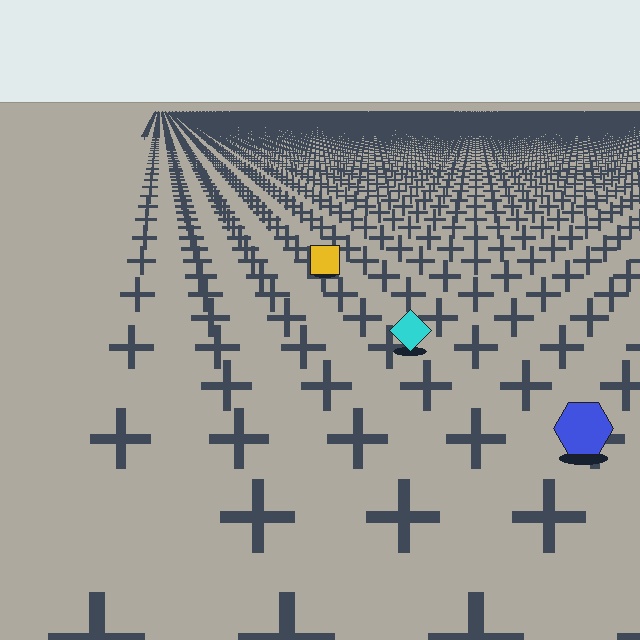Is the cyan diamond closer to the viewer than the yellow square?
Yes. The cyan diamond is closer — you can tell from the texture gradient: the ground texture is coarser near it.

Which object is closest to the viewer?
The blue hexagon is closest. The texture marks near it are larger and more spread out.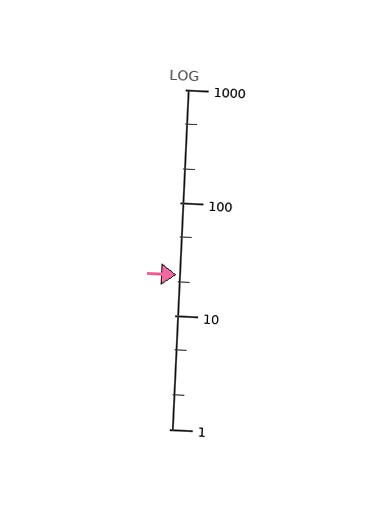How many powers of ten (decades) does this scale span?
The scale spans 3 decades, from 1 to 1000.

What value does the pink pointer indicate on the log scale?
The pointer indicates approximately 23.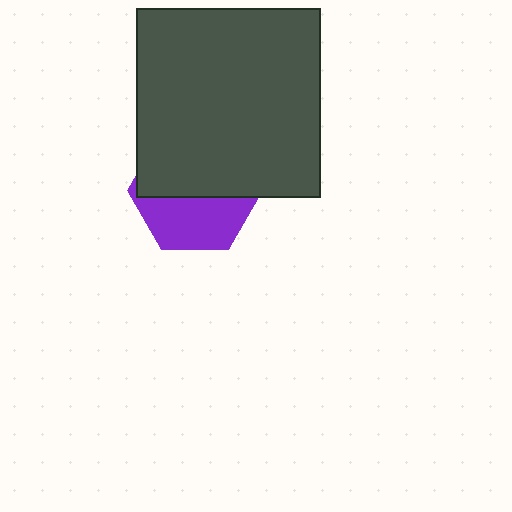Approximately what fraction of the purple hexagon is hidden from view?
Roughly 57% of the purple hexagon is hidden behind the dark gray rectangle.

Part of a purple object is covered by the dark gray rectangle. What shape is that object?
It is a hexagon.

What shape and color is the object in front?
The object in front is a dark gray rectangle.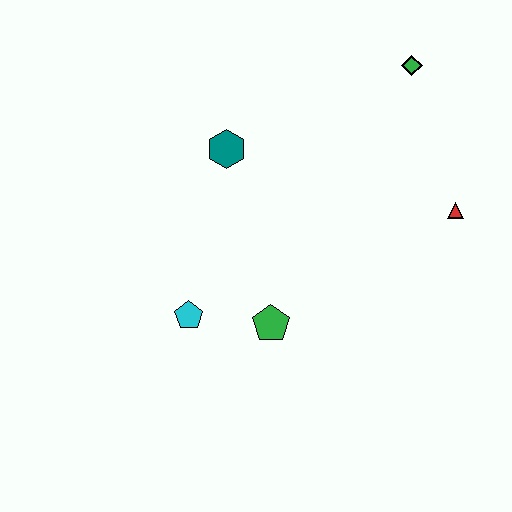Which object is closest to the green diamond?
The red triangle is closest to the green diamond.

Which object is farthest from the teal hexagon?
The red triangle is farthest from the teal hexagon.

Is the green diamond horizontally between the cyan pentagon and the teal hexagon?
No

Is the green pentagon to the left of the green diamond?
Yes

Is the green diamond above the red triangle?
Yes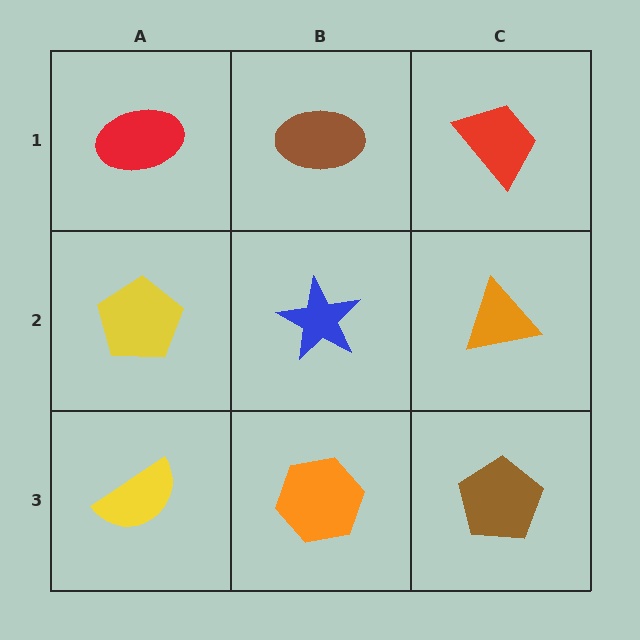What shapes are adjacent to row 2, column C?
A red trapezoid (row 1, column C), a brown pentagon (row 3, column C), a blue star (row 2, column B).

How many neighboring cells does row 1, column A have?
2.